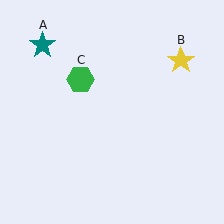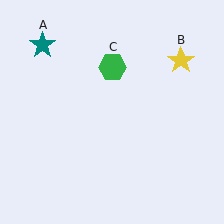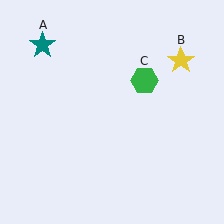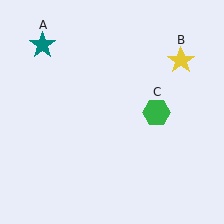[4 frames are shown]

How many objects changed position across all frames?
1 object changed position: green hexagon (object C).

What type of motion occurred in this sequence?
The green hexagon (object C) rotated clockwise around the center of the scene.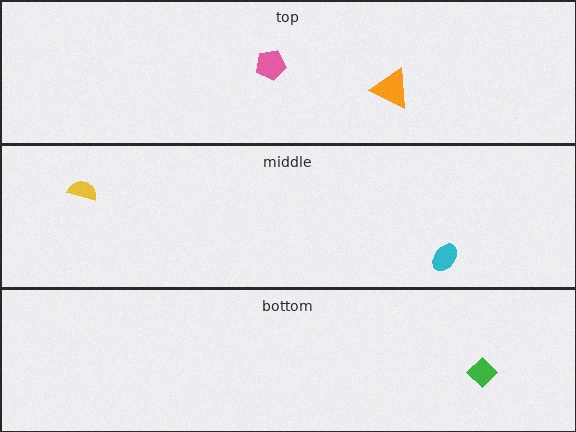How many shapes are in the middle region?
2.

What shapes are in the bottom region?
The green diamond.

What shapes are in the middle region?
The cyan ellipse, the yellow semicircle.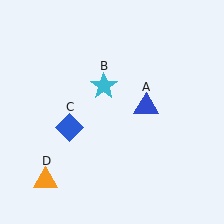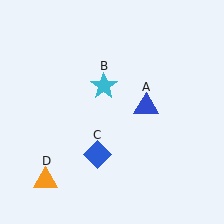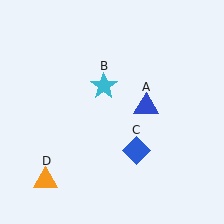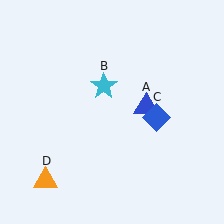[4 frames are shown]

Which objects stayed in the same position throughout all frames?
Blue triangle (object A) and cyan star (object B) and orange triangle (object D) remained stationary.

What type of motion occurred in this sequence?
The blue diamond (object C) rotated counterclockwise around the center of the scene.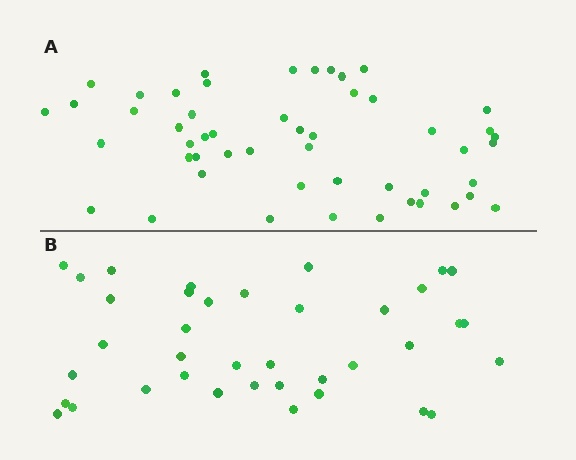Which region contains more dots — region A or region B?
Region A (the top region) has more dots.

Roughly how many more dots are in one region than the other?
Region A has approximately 15 more dots than region B.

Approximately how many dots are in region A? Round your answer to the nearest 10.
About 50 dots. (The exact count is 51, which rounds to 50.)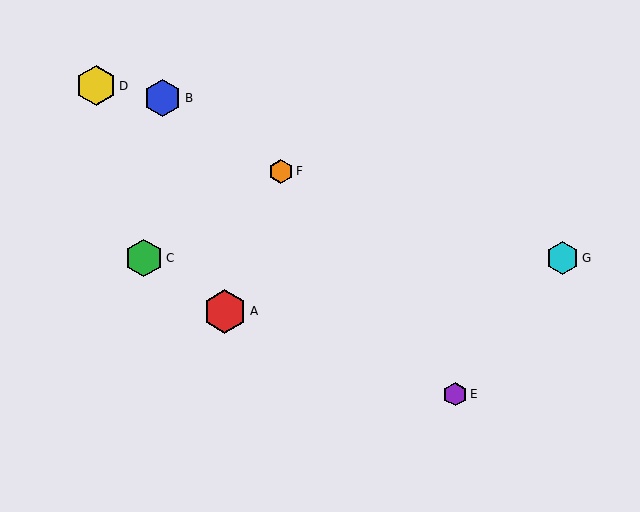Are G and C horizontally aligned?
Yes, both are at y≈258.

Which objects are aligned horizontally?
Objects C, G are aligned horizontally.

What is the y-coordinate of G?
Object G is at y≈258.